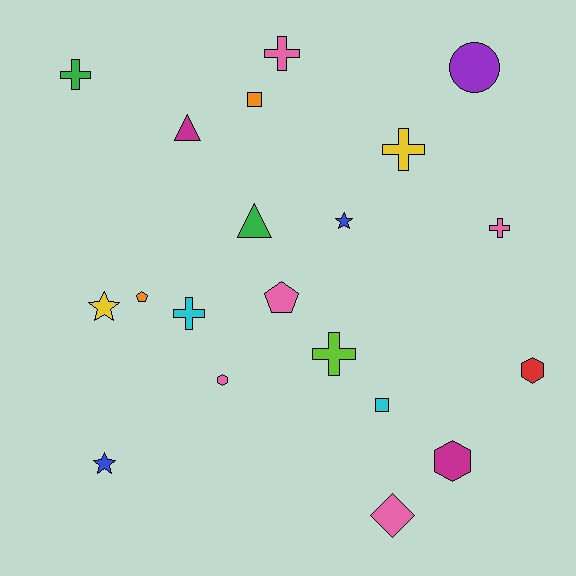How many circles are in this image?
There is 1 circle.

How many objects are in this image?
There are 20 objects.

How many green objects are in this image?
There are 2 green objects.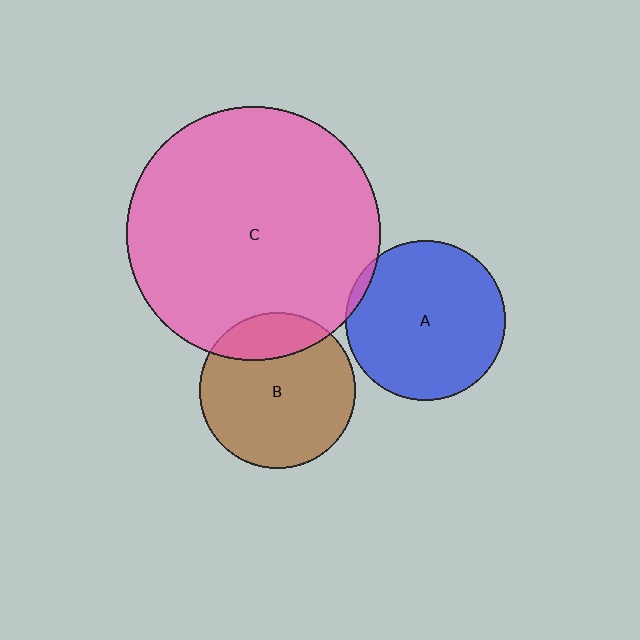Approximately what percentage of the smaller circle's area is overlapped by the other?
Approximately 20%.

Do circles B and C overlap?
Yes.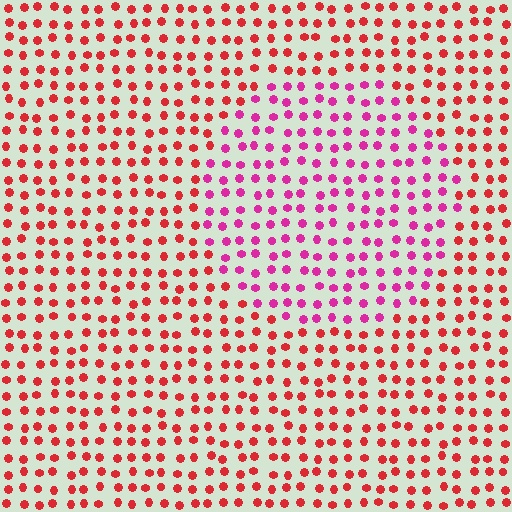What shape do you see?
I see a circle.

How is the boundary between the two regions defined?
The boundary is defined purely by a slight shift in hue (about 38 degrees). Spacing, size, and orientation are identical on both sides.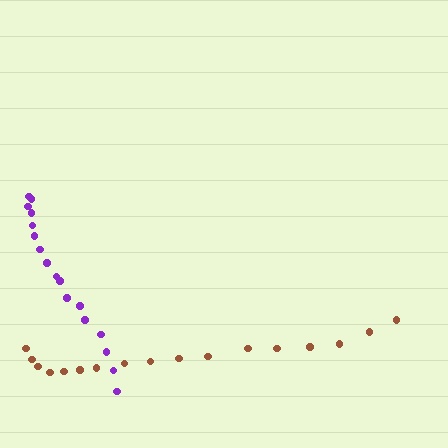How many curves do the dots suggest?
There are 2 distinct paths.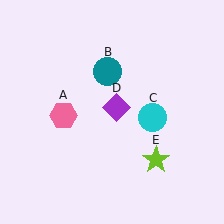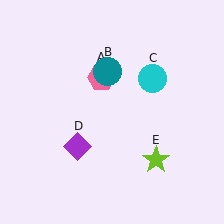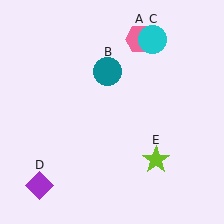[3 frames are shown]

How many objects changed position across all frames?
3 objects changed position: pink hexagon (object A), cyan circle (object C), purple diamond (object D).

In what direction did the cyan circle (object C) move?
The cyan circle (object C) moved up.